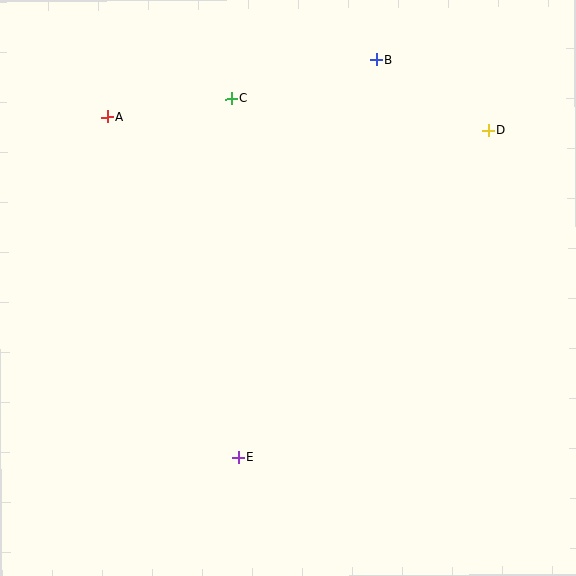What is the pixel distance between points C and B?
The distance between C and B is 150 pixels.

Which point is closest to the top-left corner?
Point A is closest to the top-left corner.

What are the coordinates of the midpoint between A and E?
The midpoint between A and E is at (173, 288).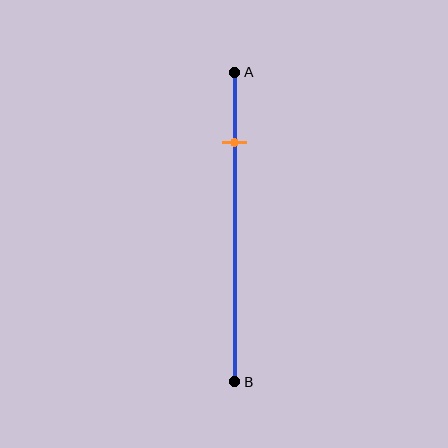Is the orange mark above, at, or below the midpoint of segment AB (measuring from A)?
The orange mark is above the midpoint of segment AB.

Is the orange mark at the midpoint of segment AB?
No, the mark is at about 25% from A, not at the 50% midpoint.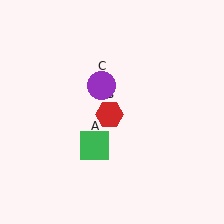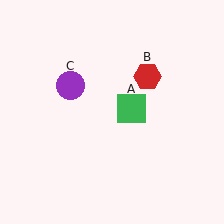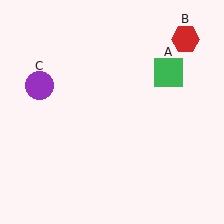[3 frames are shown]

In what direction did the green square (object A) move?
The green square (object A) moved up and to the right.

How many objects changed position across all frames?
3 objects changed position: green square (object A), red hexagon (object B), purple circle (object C).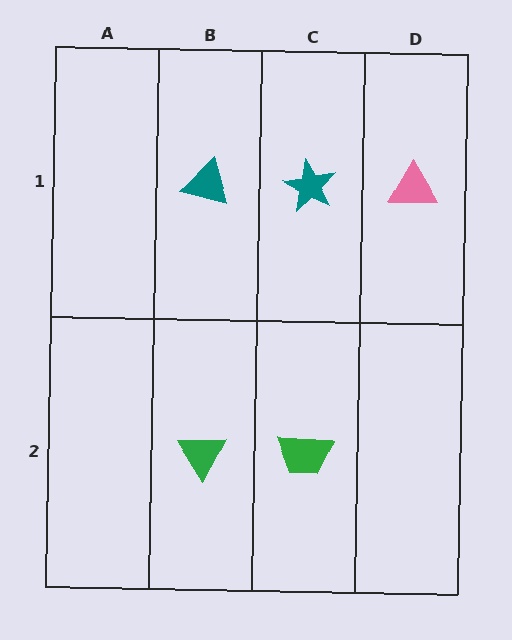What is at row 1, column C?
A teal star.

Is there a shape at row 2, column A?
No, that cell is empty.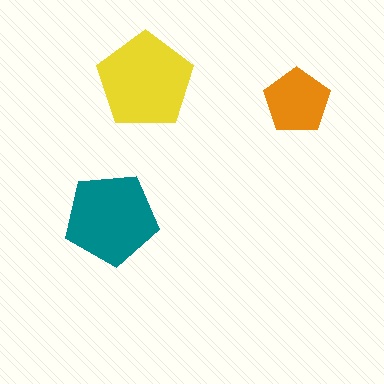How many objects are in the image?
There are 3 objects in the image.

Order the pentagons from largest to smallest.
the yellow one, the teal one, the orange one.